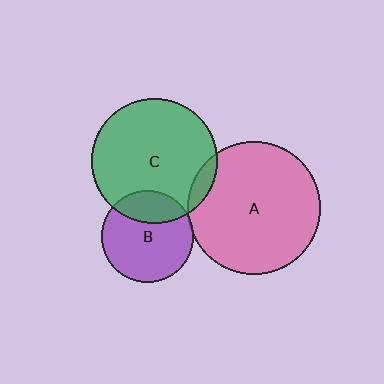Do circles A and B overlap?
Yes.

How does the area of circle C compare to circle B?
Approximately 1.9 times.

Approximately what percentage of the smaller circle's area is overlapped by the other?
Approximately 5%.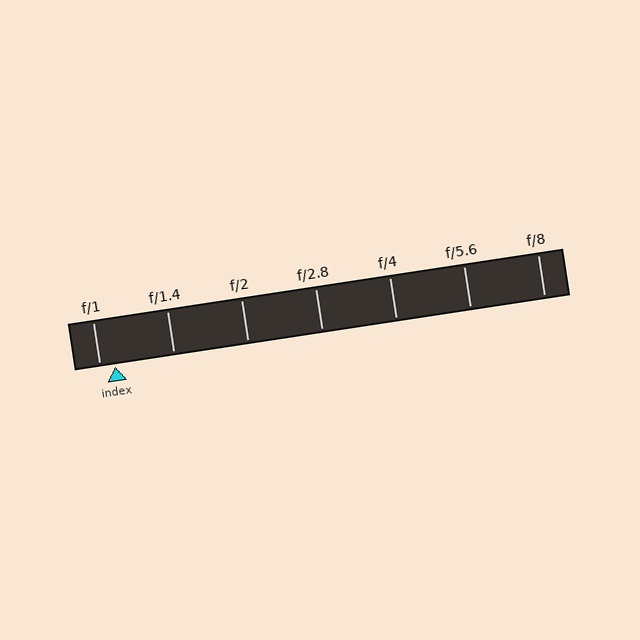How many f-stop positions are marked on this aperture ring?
There are 7 f-stop positions marked.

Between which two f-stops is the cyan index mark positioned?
The index mark is between f/1 and f/1.4.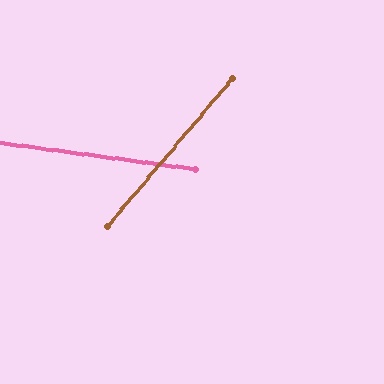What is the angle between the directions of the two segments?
Approximately 58 degrees.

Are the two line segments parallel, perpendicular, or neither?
Neither parallel nor perpendicular — they differ by about 58°.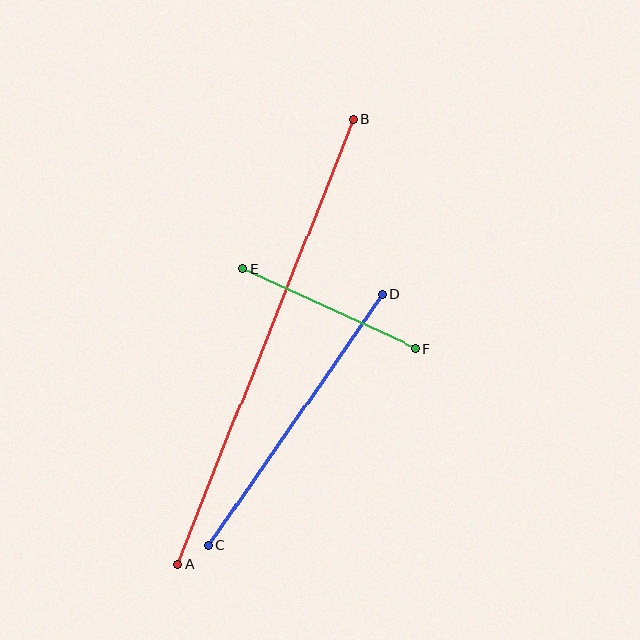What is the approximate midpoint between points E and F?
The midpoint is at approximately (329, 308) pixels.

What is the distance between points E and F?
The distance is approximately 190 pixels.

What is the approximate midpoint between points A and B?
The midpoint is at approximately (265, 342) pixels.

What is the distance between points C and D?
The distance is approximately 306 pixels.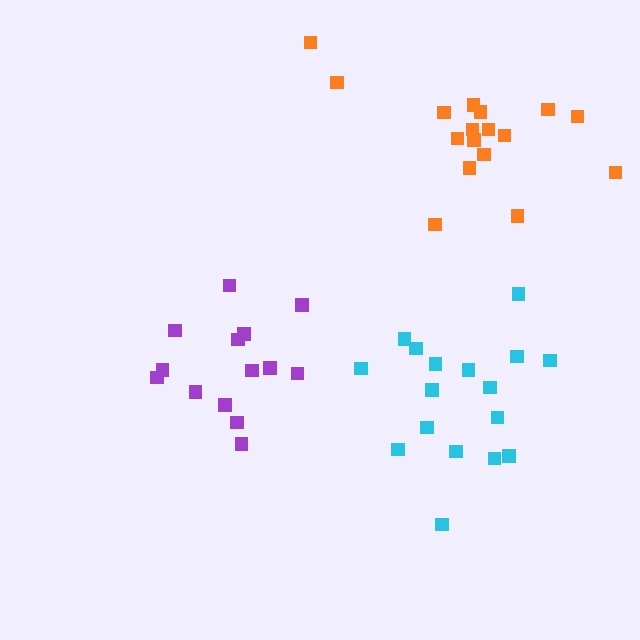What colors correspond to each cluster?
The clusters are colored: cyan, purple, orange.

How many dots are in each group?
Group 1: 17 dots, Group 2: 14 dots, Group 3: 17 dots (48 total).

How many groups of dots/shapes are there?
There are 3 groups.